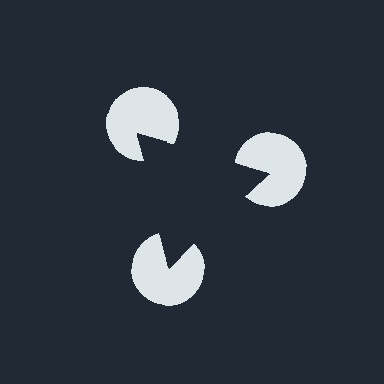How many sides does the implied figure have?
3 sides.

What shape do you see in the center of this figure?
An illusory triangle — its edges are inferred from the aligned wedge cuts in the pac-man discs, not physically drawn.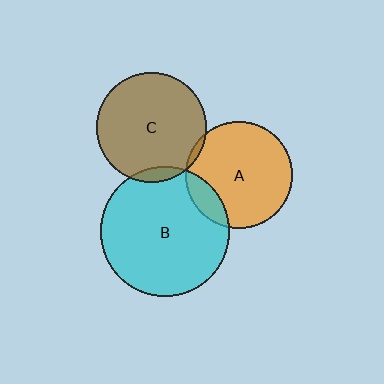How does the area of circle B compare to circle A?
Approximately 1.5 times.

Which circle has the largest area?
Circle B (cyan).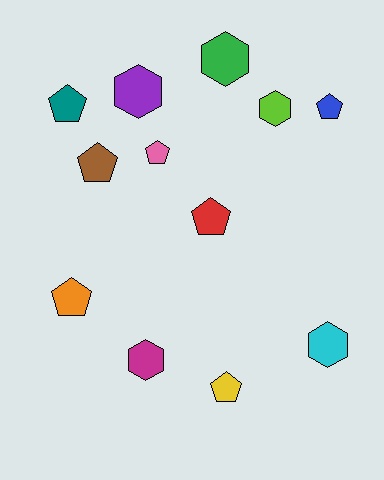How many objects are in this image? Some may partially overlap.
There are 12 objects.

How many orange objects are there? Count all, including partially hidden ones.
There is 1 orange object.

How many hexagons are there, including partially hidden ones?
There are 5 hexagons.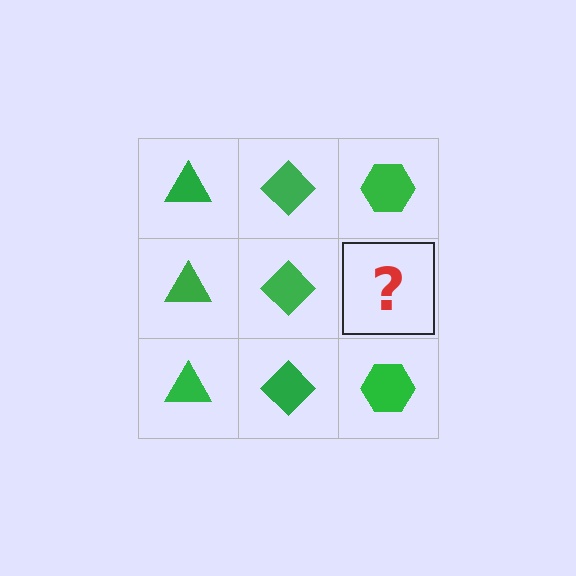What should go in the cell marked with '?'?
The missing cell should contain a green hexagon.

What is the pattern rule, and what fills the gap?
The rule is that each column has a consistent shape. The gap should be filled with a green hexagon.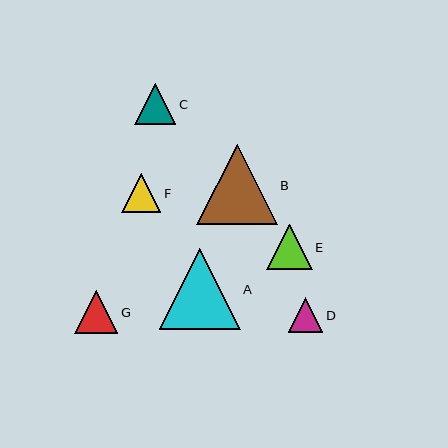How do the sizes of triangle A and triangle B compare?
Triangle A and triangle B are approximately the same size.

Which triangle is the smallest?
Triangle D is the smallest with a size of approximately 35 pixels.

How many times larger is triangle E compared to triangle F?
Triangle E is approximately 1.2 times the size of triangle F.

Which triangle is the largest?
Triangle A is the largest with a size of approximately 81 pixels.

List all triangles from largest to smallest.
From largest to smallest: A, B, E, G, C, F, D.